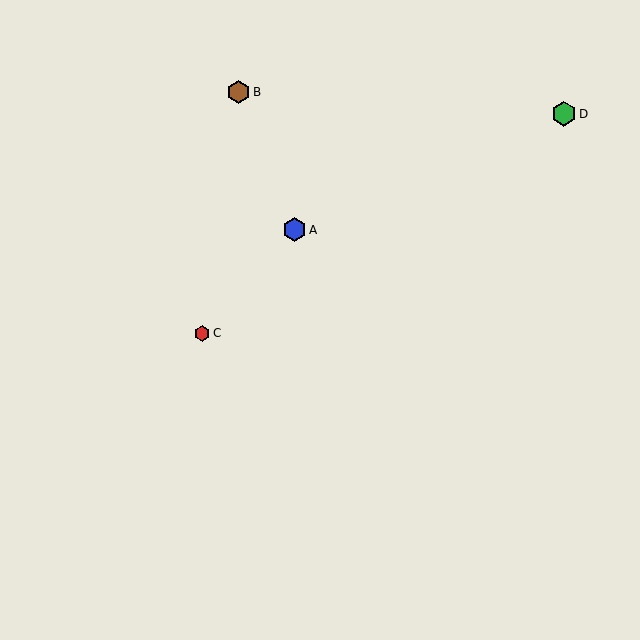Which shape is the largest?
The green hexagon (labeled D) is the largest.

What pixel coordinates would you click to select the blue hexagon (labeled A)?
Click at (295, 230) to select the blue hexagon A.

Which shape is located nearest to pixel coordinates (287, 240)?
The blue hexagon (labeled A) at (295, 230) is nearest to that location.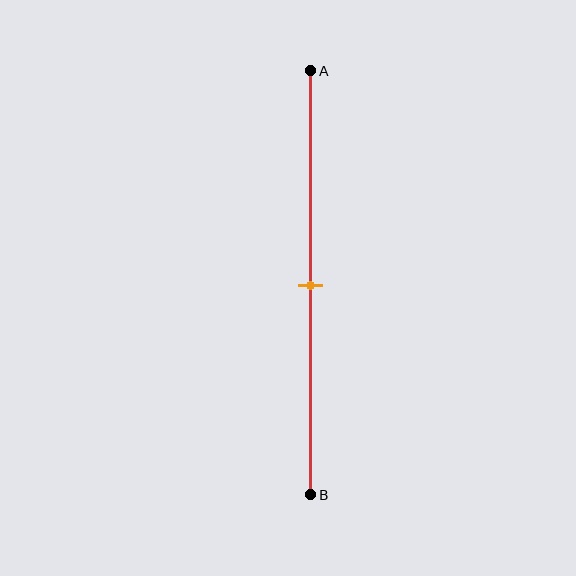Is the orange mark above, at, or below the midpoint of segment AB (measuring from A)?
The orange mark is approximately at the midpoint of segment AB.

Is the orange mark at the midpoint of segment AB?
Yes, the mark is approximately at the midpoint.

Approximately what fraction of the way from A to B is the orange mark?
The orange mark is approximately 50% of the way from A to B.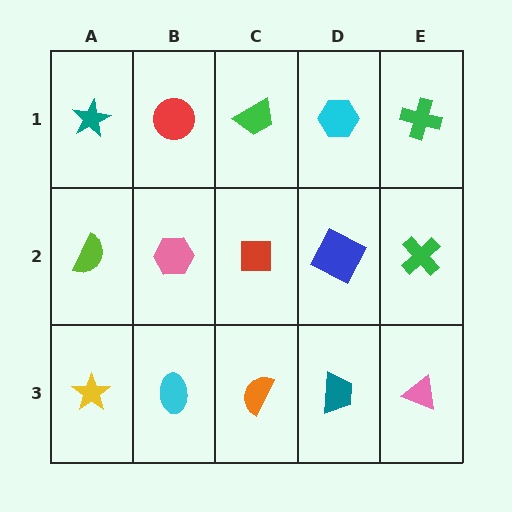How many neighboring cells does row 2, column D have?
4.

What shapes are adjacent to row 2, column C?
A green trapezoid (row 1, column C), an orange semicircle (row 3, column C), a pink hexagon (row 2, column B), a blue square (row 2, column D).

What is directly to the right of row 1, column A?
A red circle.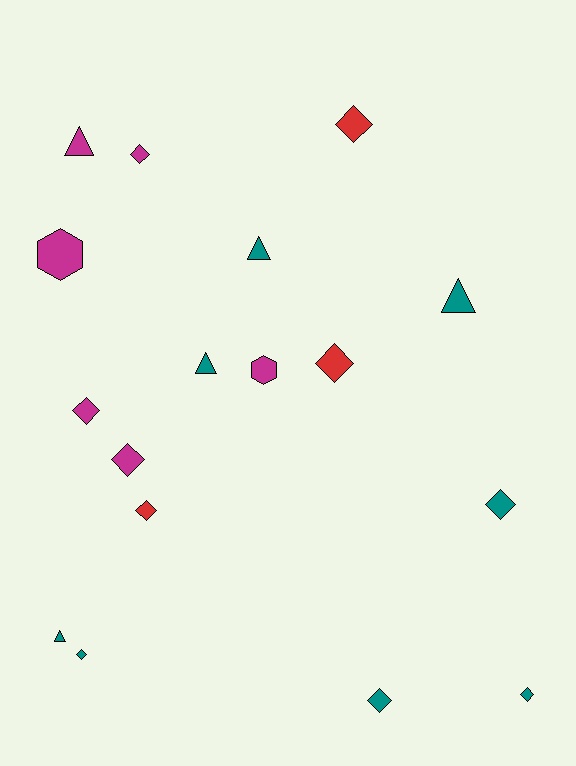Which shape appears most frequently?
Diamond, with 10 objects.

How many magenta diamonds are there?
There are 3 magenta diamonds.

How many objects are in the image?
There are 17 objects.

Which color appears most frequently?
Teal, with 8 objects.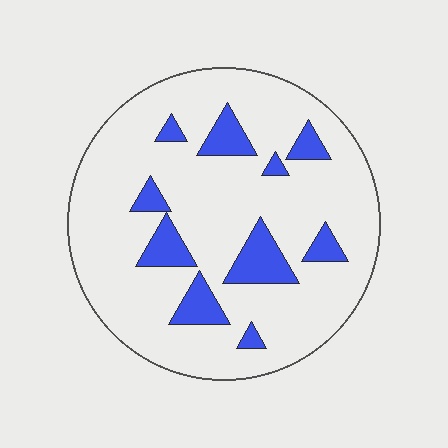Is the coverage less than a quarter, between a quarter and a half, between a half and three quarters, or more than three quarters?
Less than a quarter.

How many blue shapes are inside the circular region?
10.